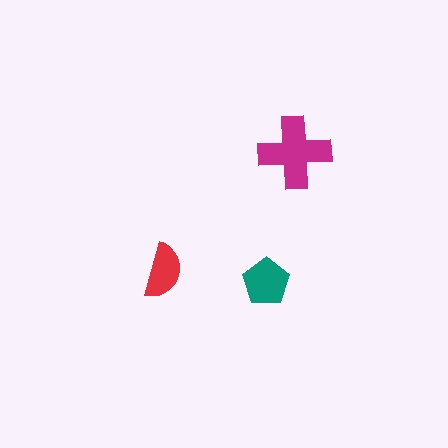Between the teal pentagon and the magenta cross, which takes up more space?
The magenta cross.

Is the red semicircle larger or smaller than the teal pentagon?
Smaller.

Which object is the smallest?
The red semicircle.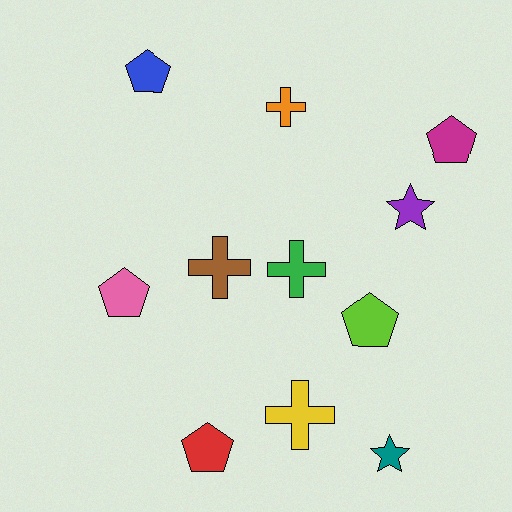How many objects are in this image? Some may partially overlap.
There are 11 objects.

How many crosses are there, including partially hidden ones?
There are 4 crosses.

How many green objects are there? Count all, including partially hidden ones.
There is 1 green object.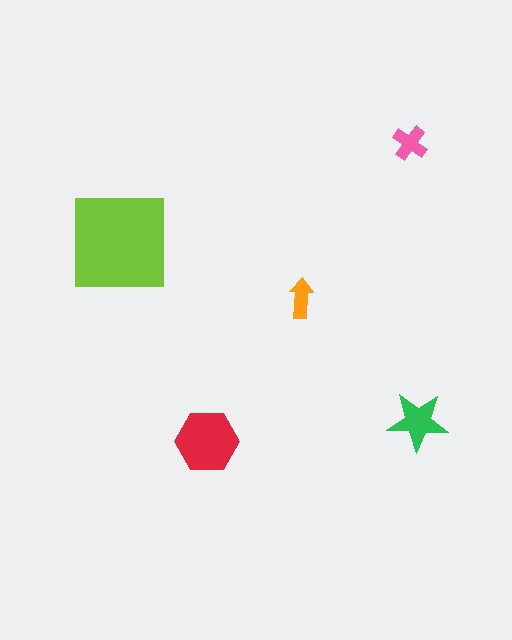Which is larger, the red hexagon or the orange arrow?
The red hexagon.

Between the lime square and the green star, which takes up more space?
The lime square.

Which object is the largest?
The lime square.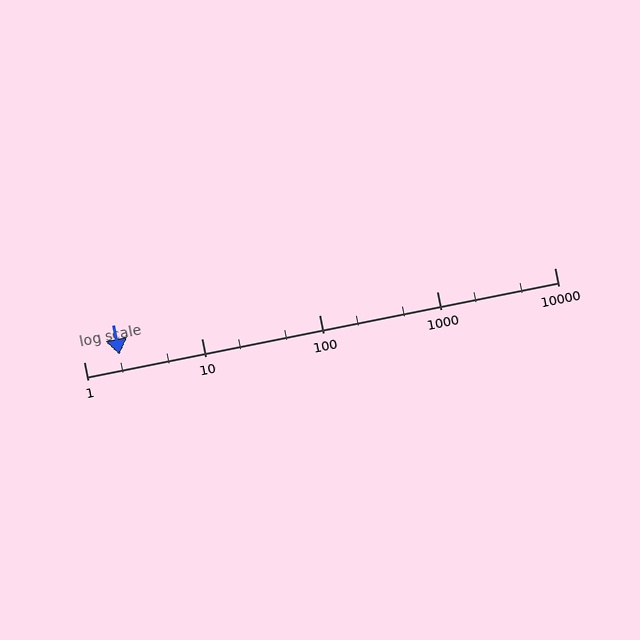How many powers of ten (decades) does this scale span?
The scale spans 4 decades, from 1 to 10000.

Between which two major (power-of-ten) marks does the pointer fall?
The pointer is between 1 and 10.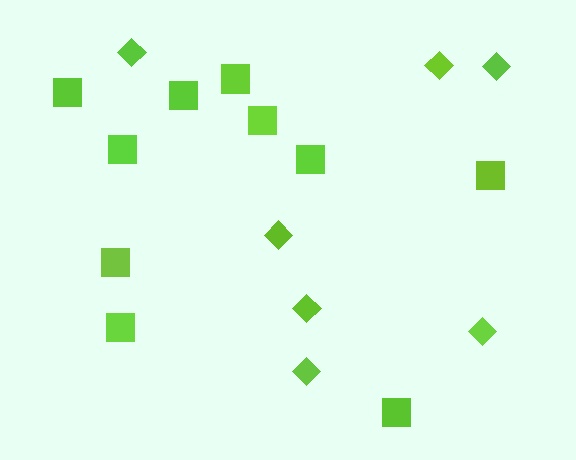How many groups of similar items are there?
There are 2 groups: one group of diamonds (7) and one group of squares (10).